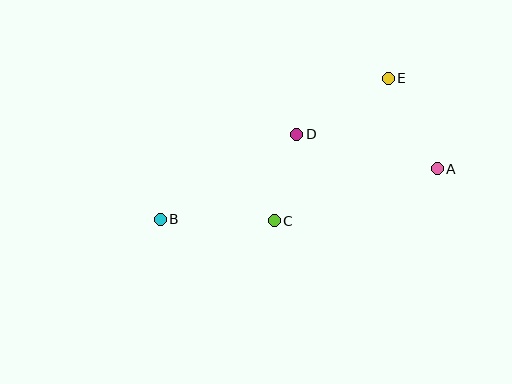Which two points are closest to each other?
Points C and D are closest to each other.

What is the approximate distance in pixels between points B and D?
The distance between B and D is approximately 161 pixels.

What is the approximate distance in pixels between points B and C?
The distance between B and C is approximately 114 pixels.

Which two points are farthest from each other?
Points A and B are farthest from each other.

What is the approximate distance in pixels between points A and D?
The distance between A and D is approximately 145 pixels.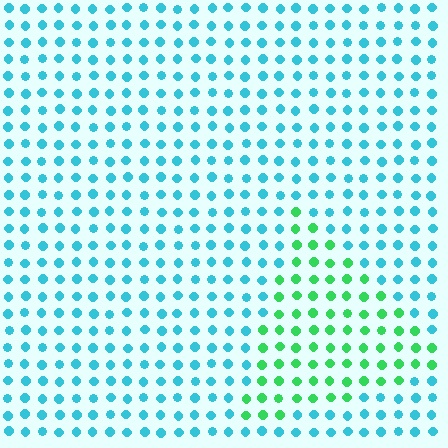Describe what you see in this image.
The image is filled with small cyan elements in a uniform arrangement. A triangle-shaped region is visible where the elements are tinted to a slightly different hue, forming a subtle color boundary.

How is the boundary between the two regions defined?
The boundary is defined purely by a slight shift in hue (about 53 degrees). Spacing, size, and orientation are identical on both sides.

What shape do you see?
I see a triangle.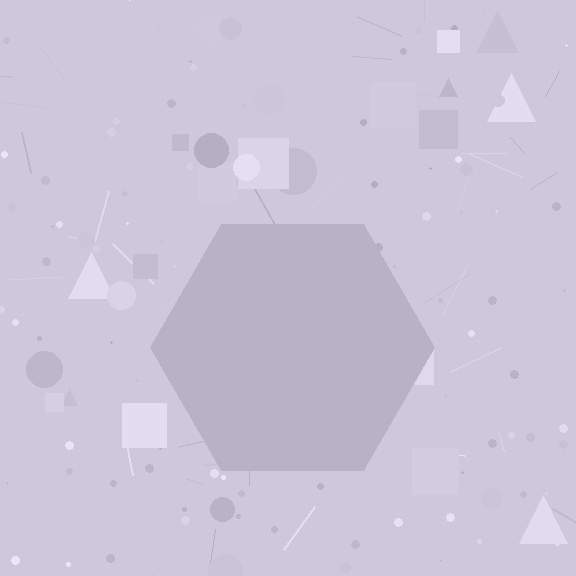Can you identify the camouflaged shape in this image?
The camouflaged shape is a hexagon.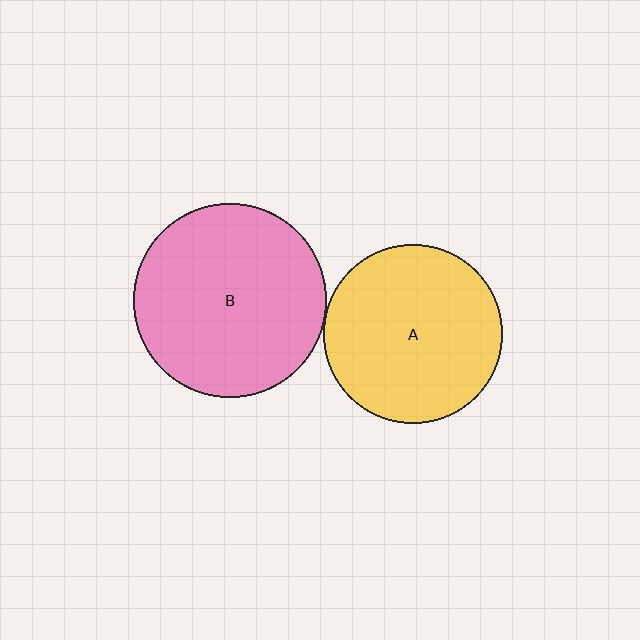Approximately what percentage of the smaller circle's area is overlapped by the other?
Approximately 5%.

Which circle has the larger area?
Circle B (pink).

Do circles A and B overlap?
Yes.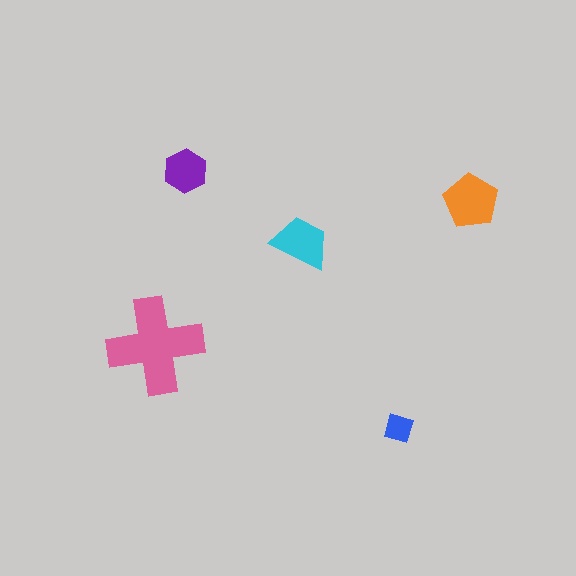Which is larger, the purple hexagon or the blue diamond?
The purple hexagon.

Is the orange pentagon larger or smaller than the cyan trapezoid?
Larger.